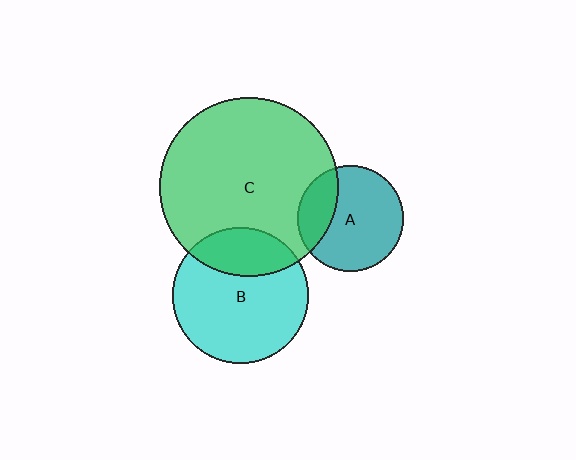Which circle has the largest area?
Circle C (green).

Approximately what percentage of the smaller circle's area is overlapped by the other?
Approximately 25%.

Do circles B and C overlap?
Yes.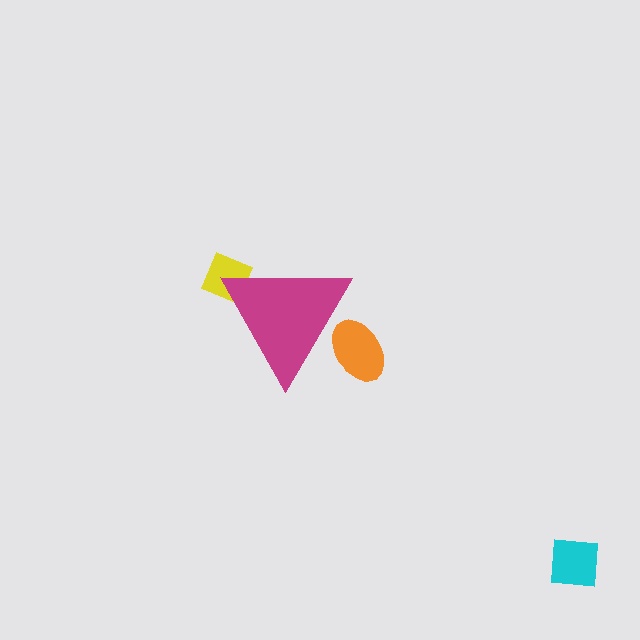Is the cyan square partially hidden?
No, the cyan square is fully visible.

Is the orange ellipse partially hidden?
Yes, the orange ellipse is partially hidden behind the magenta triangle.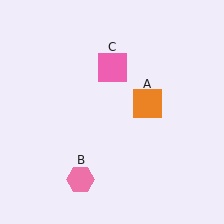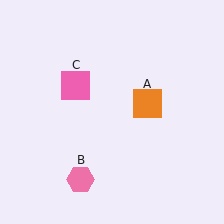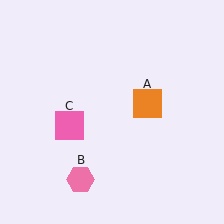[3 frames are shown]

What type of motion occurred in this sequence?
The pink square (object C) rotated counterclockwise around the center of the scene.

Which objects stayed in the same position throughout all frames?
Orange square (object A) and pink hexagon (object B) remained stationary.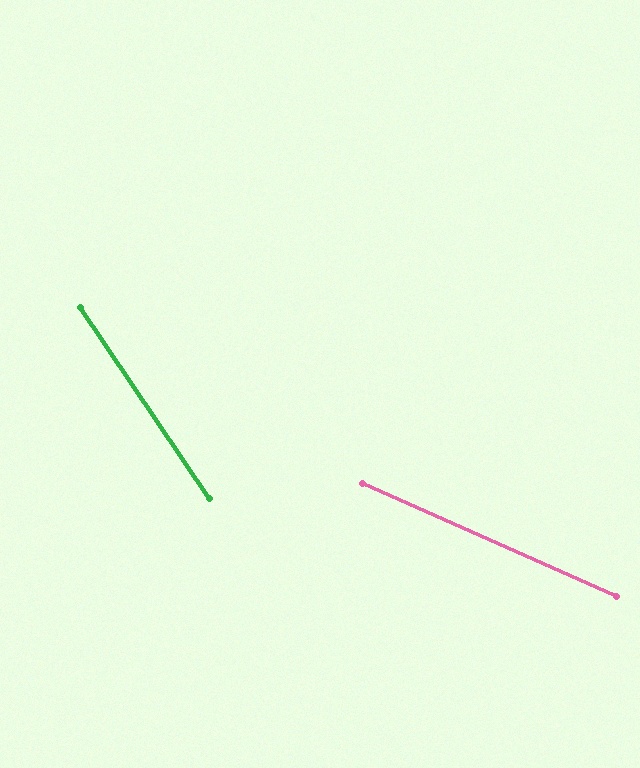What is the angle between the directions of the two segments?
Approximately 32 degrees.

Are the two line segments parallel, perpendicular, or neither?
Neither parallel nor perpendicular — they differ by about 32°.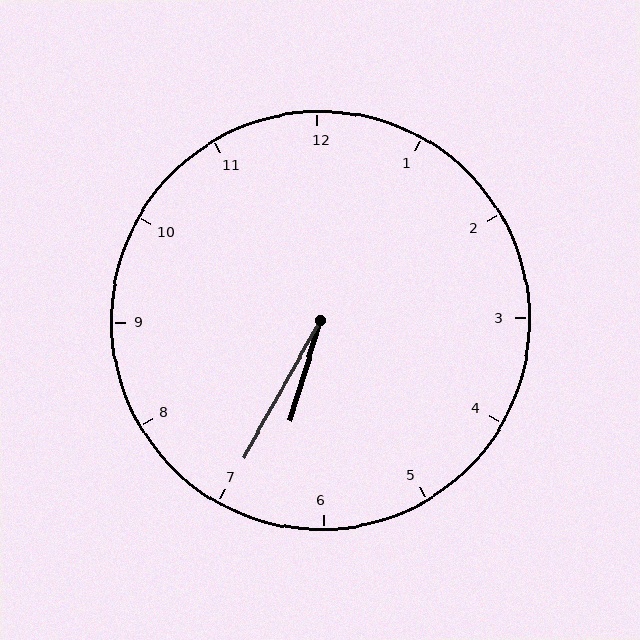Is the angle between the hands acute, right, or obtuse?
It is acute.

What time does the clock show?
6:35.